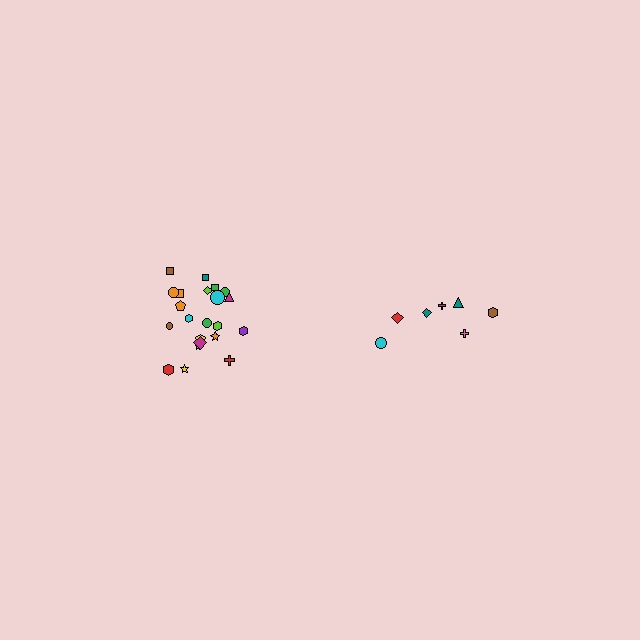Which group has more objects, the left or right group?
The left group.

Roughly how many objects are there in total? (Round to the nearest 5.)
Roughly 30 objects in total.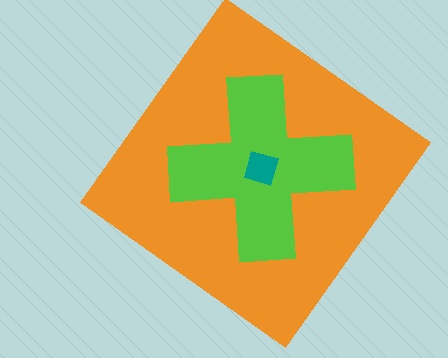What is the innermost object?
The teal diamond.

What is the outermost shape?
The orange diamond.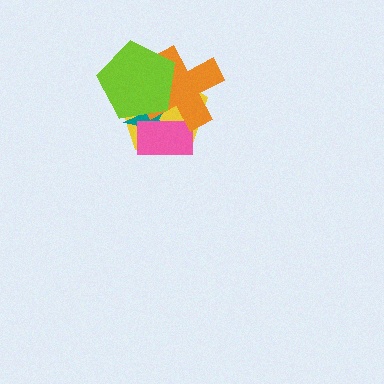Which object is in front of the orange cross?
The lime pentagon is in front of the orange cross.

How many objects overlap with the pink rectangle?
3 objects overlap with the pink rectangle.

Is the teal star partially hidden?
Yes, it is partially covered by another shape.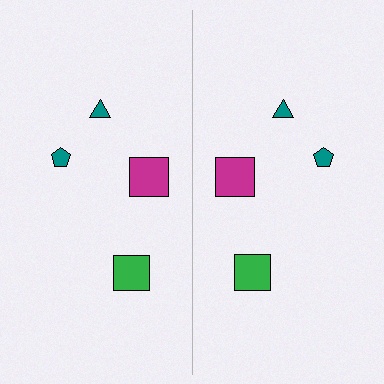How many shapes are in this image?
There are 8 shapes in this image.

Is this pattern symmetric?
Yes, this pattern has bilateral (reflection) symmetry.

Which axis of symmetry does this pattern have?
The pattern has a vertical axis of symmetry running through the center of the image.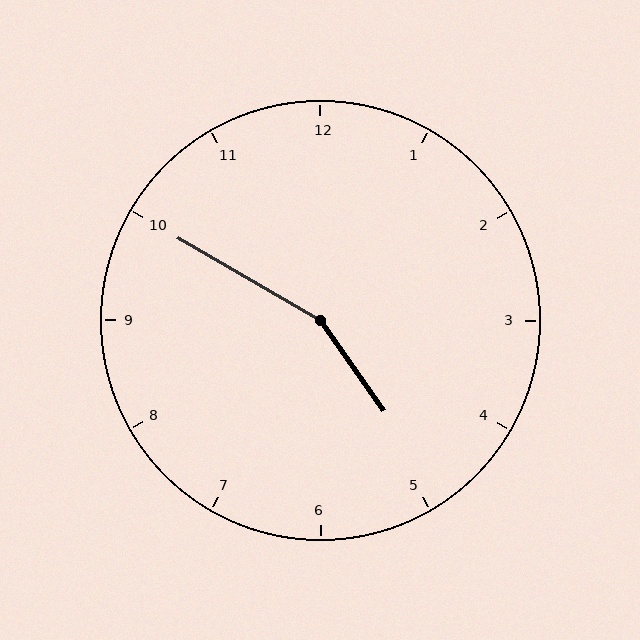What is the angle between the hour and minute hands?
Approximately 155 degrees.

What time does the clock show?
4:50.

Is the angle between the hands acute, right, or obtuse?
It is obtuse.